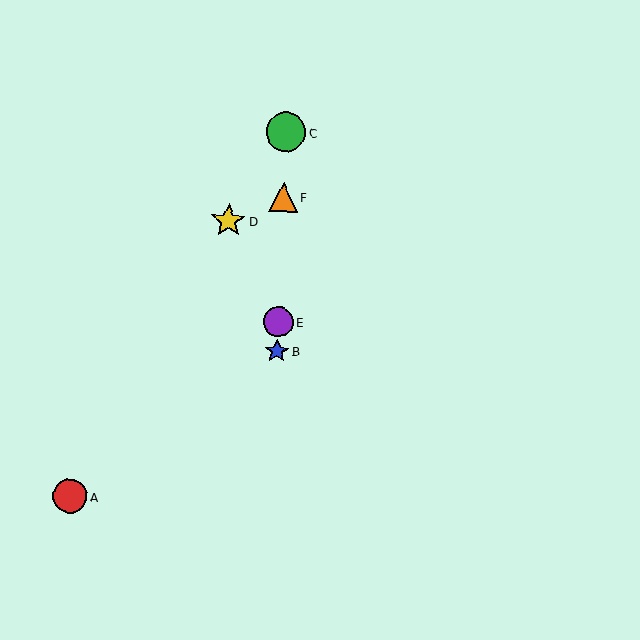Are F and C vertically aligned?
Yes, both are at x≈283.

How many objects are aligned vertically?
4 objects (B, C, E, F) are aligned vertically.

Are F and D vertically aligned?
No, F is at x≈283 and D is at x≈228.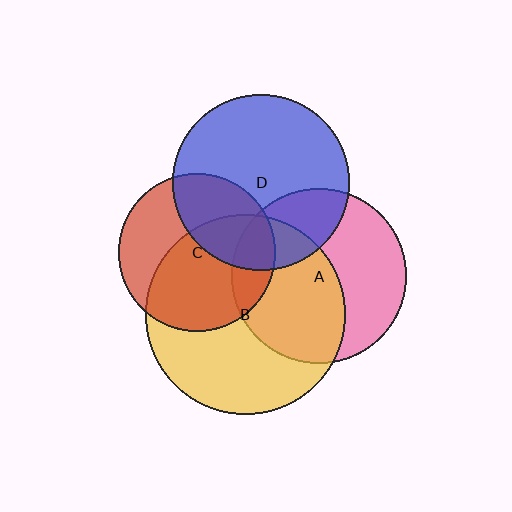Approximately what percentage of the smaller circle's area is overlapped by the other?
Approximately 60%.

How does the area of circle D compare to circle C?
Approximately 1.3 times.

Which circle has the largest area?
Circle B (yellow).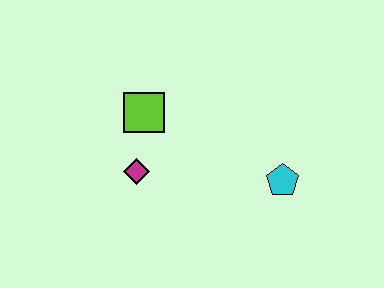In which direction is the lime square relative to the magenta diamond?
The lime square is above the magenta diamond.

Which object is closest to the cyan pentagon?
The magenta diamond is closest to the cyan pentagon.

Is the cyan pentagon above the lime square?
No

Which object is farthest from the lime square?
The cyan pentagon is farthest from the lime square.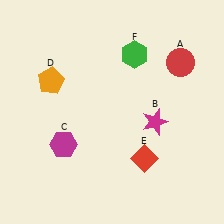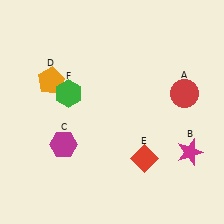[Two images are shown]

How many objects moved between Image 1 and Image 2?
3 objects moved between the two images.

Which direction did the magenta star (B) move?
The magenta star (B) moved right.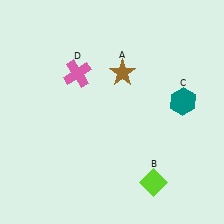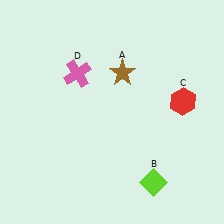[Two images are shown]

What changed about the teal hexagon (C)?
In Image 1, C is teal. In Image 2, it changed to red.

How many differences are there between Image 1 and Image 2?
There is 1 difference between the two images.